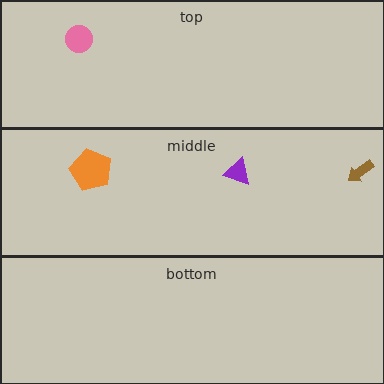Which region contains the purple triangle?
The middle region.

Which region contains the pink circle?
The top region.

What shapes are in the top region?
The pink circle.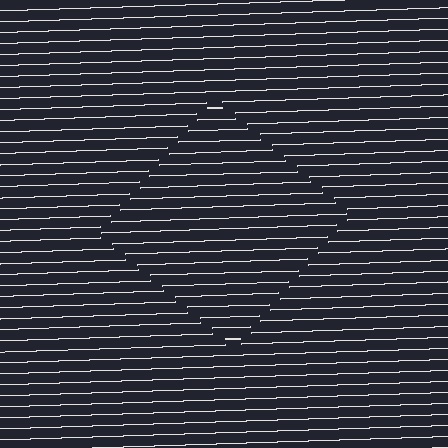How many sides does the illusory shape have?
4 sides — the line-ends trace a square.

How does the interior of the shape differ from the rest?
The interior of the shape contains the same grating, shifted by half a period — the contour is defined by the phase discontinuity where line-ends from the inner and outer gratings abut.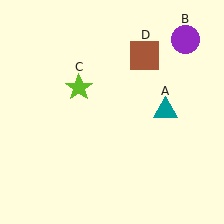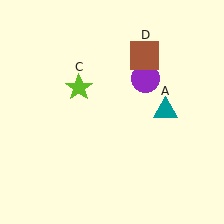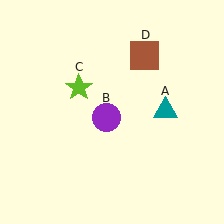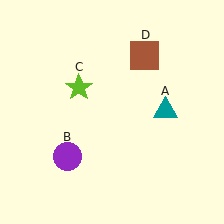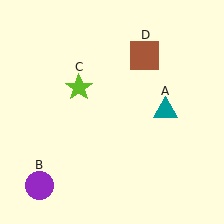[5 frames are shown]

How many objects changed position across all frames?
1 object changed position: purple circle (object B).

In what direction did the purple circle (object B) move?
The purple circle (object B) moved down and to the left.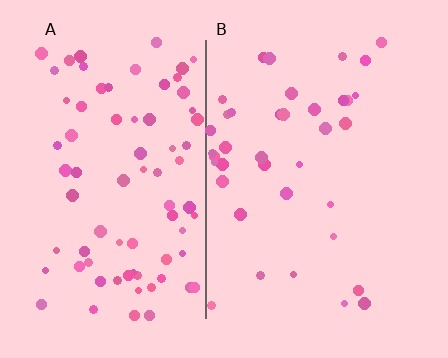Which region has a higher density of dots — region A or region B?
A (the left).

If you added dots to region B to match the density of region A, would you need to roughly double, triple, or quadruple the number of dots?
Approximately double.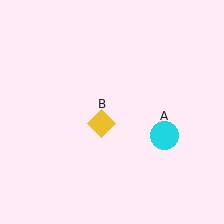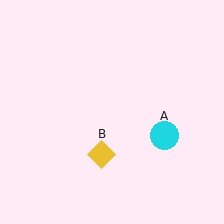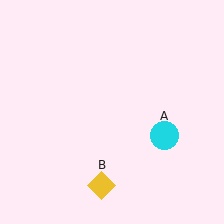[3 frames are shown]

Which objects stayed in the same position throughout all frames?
Cyan circle (object A) remained stationary.